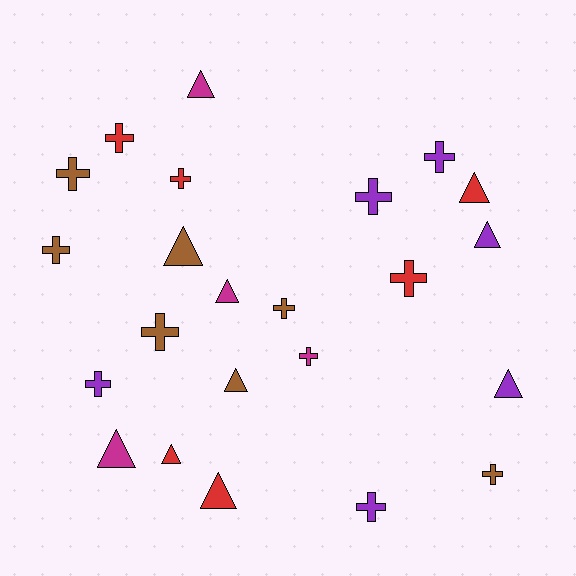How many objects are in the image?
There are 23 objects.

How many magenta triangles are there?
There are 3 magenta triangles.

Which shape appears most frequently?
Cross, with 13 objects.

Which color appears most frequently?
Brown, with 7 objects.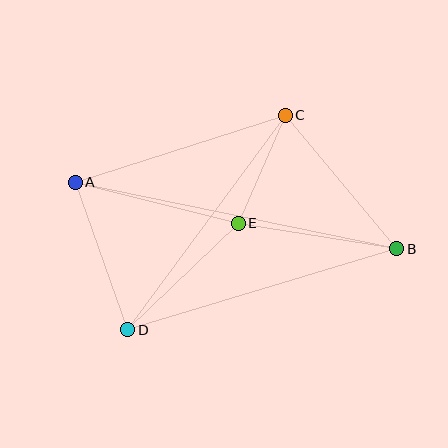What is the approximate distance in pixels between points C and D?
The distance between C and D is approximately 266 pixels.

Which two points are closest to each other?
Points C and E are closest to each other.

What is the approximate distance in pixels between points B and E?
The distance between B and E is approximately 160 pixels.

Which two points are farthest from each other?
Points A and B are farthest from each other.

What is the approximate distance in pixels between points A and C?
The distance between A and C is approximately 221 pixels.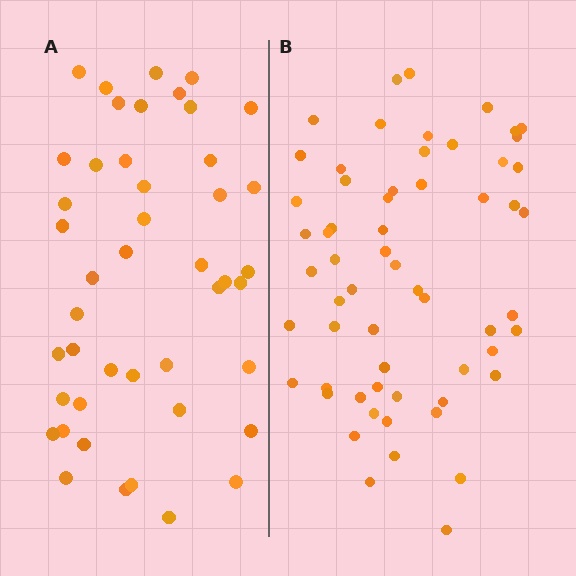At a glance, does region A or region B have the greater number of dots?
Region B (the right region) has more dots.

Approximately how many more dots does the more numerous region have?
Region B has approximately 15 more dots than region A.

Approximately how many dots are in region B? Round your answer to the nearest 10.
About 60 dots.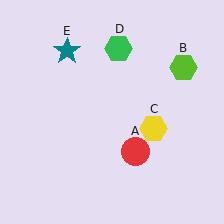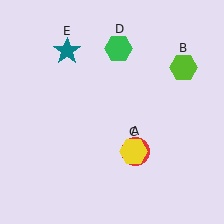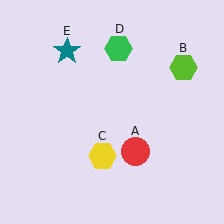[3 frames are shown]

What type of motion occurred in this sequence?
The yellow hexagon (object C) rotated clockwise around the center of the scene.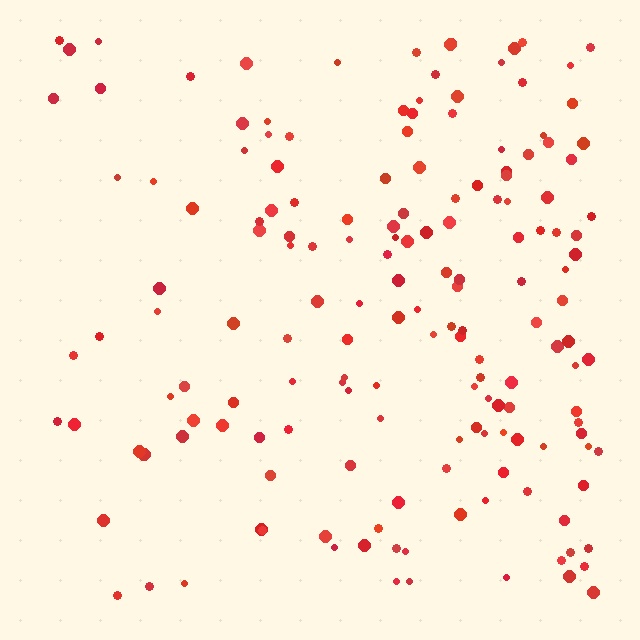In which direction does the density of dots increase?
From left to right, with the right side densest.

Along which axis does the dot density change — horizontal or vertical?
Horizontal.